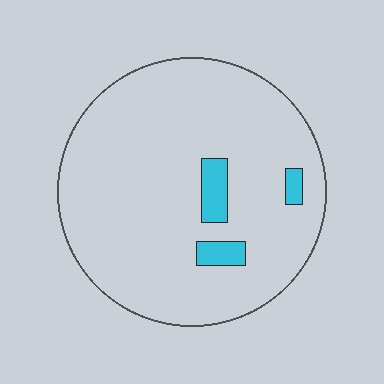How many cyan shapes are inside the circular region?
3.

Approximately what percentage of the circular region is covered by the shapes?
Approximately 5%.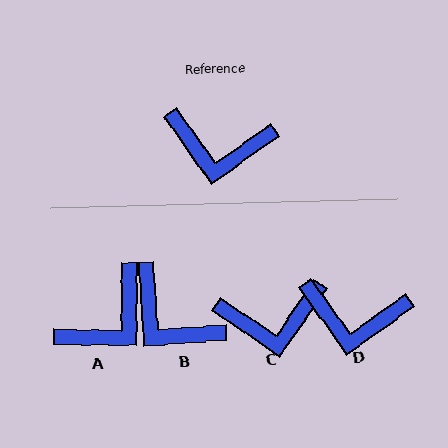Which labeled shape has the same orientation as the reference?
D.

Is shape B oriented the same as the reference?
No, it is off by about 32 degrees.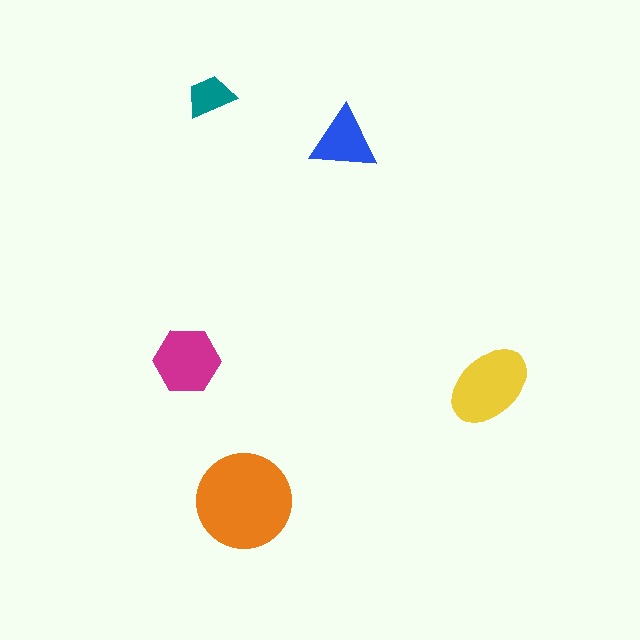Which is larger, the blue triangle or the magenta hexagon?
The magenta hexagon.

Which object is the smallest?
The teal trapezoid.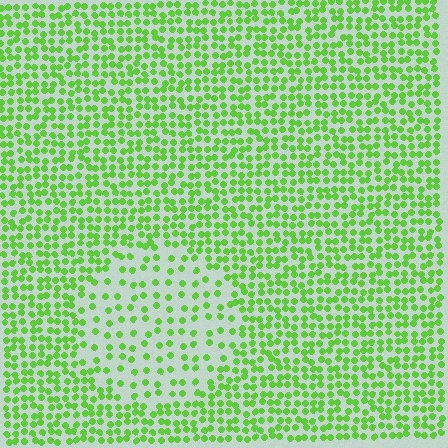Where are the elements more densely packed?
The elements are more densely packed outside the circle boundary.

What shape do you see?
I see a circle.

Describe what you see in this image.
The image contains small lime elements arranged at two different densities. A circle-shaped region is visible where the elements are less densely packed than the surrounding area.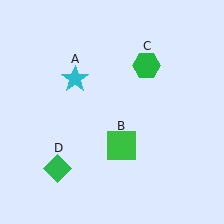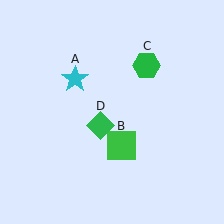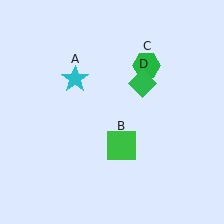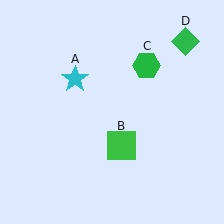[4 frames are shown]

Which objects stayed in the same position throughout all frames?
Cyan star (object A) and green square (object B) and green hexagon (object C) remained stationary.